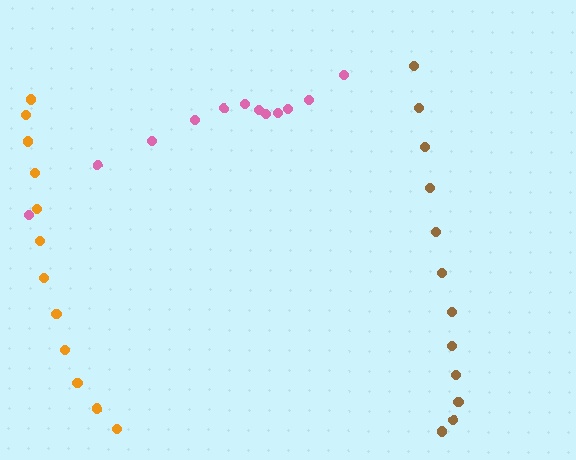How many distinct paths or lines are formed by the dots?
There are 3 distinct paths.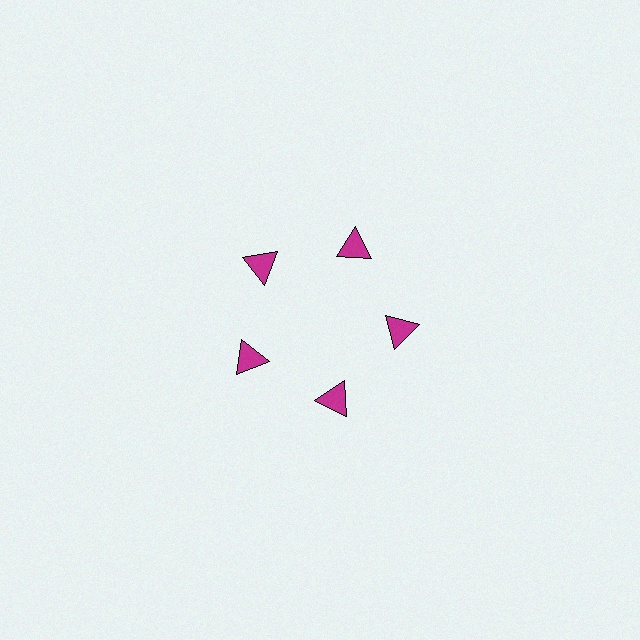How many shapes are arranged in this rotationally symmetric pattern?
There are 5 shapes, arranged in 5 groups of 1.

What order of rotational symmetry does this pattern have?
This pattern has 5-fold rotational symmetry.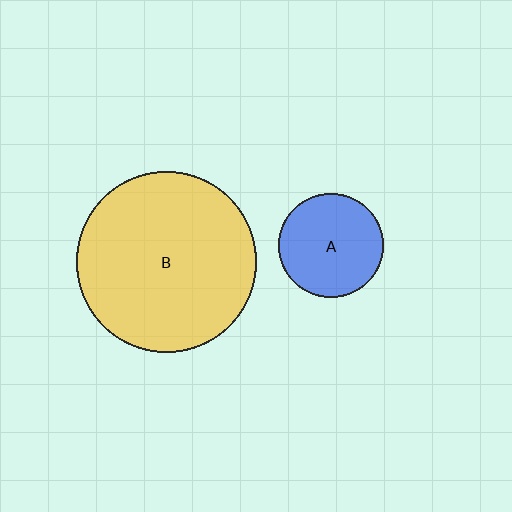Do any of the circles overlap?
No, none of the circles overlap.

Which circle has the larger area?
Circle B (yellow).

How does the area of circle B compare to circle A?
Approximately 3.0 times.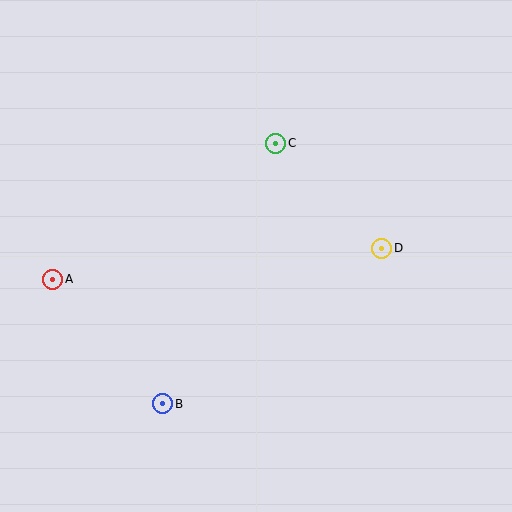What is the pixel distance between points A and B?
The distance between A and B is 166 pixels.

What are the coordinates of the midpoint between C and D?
The midpoint between C and D is at (329, 196).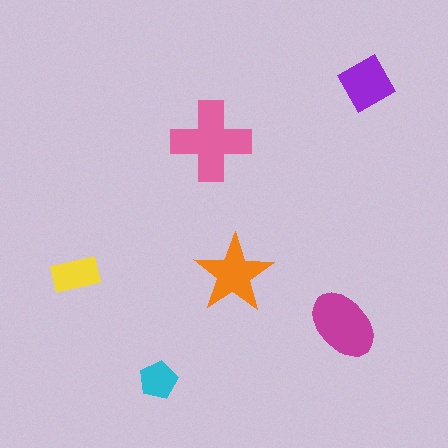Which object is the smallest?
The cyan pentagon.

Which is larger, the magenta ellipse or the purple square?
The magenta ellipse.